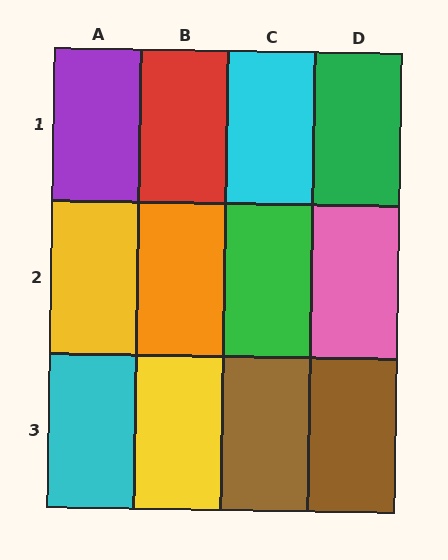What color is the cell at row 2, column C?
Green.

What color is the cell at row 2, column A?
Yellow.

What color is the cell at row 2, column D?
Pink.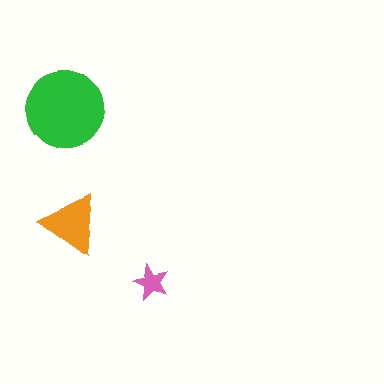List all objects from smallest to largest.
The pink star, the orange triangle, the green circle.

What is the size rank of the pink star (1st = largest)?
3rd.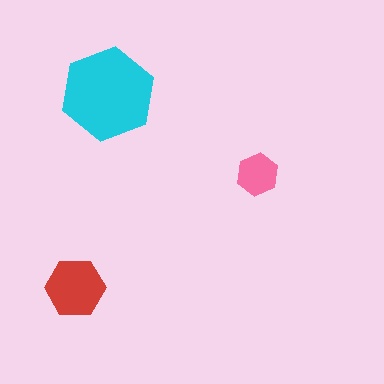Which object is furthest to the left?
The red hexagon is leftmost.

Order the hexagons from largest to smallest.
the cyan one, the red one, the pink one.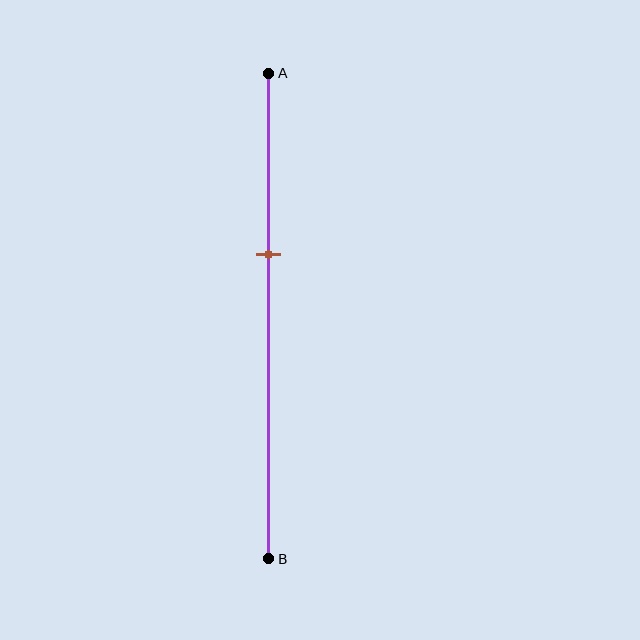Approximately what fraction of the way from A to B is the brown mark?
The brown mark is approximately 35% of the way from A to B.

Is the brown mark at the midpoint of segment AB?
No, the mark is at about 35% from A, not at the 50% midpoint.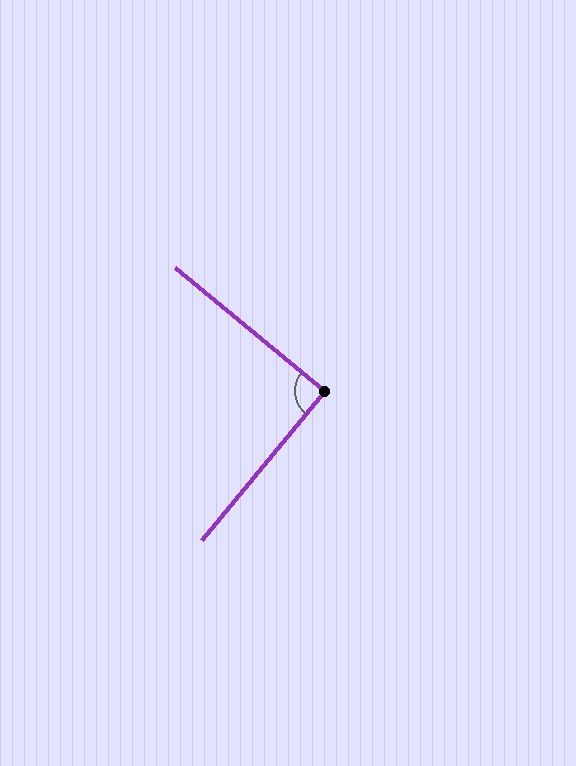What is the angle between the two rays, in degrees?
Approximately 90 degrees.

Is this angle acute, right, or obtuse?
It is approximately a right angle.